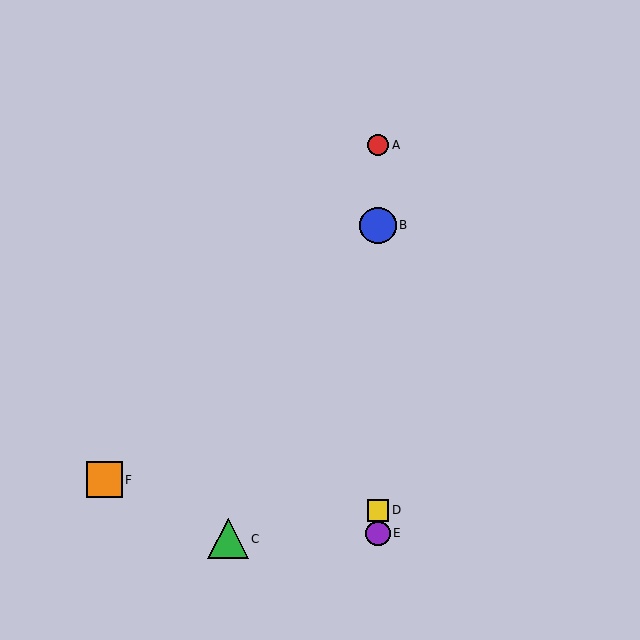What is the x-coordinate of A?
Object A is at x≈378.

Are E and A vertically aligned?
Yes, both are at x≈378.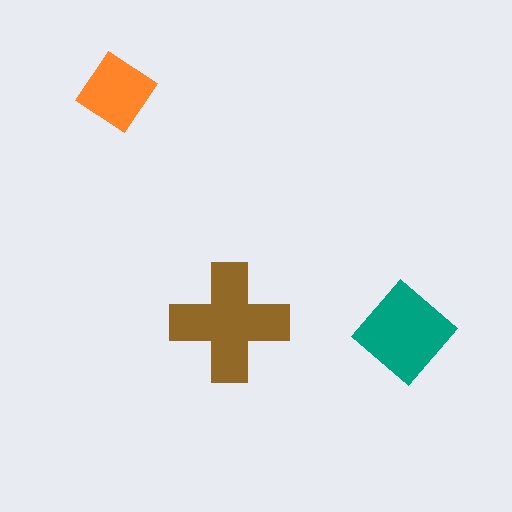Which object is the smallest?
The orange diamond.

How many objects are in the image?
There are 3 objects in the image.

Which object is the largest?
The brown cross.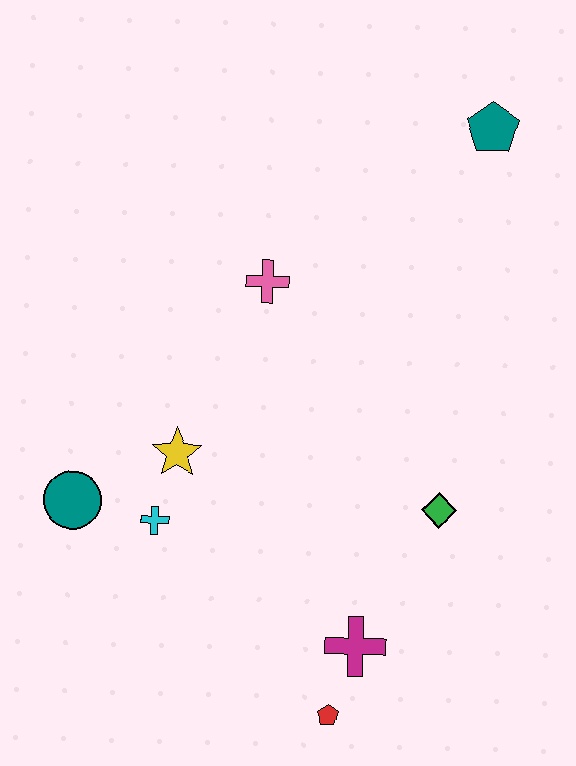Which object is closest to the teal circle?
The cyan cross is closest to the teal circle.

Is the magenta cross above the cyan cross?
No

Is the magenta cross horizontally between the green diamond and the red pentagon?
Yes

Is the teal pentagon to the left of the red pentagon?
No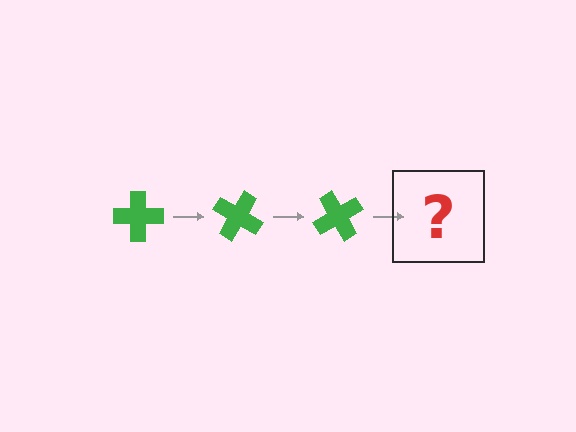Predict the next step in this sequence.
The next step is a green cross rotated 90 degrees.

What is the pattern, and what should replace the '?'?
The pattern is that the cross rotates 30 degrees each step. The '?' should be a green cross rotated 90 degrees.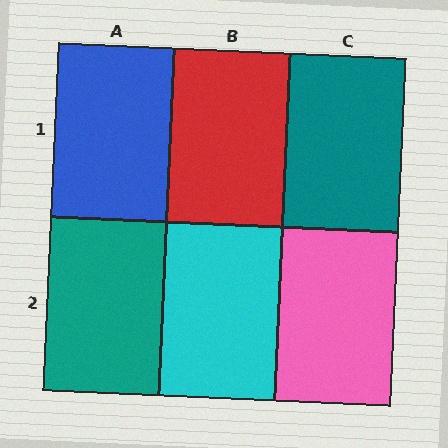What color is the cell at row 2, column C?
Pink.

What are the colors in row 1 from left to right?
Blue, red, teal.